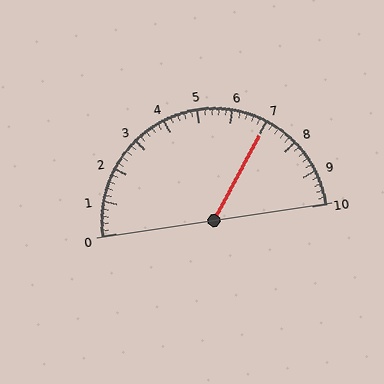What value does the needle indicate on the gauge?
The needle indicates approximately 7.0.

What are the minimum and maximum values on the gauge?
The gauge ranges from 0 to 10.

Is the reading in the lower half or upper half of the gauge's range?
The reading is in the upper half of the range (0 to 10).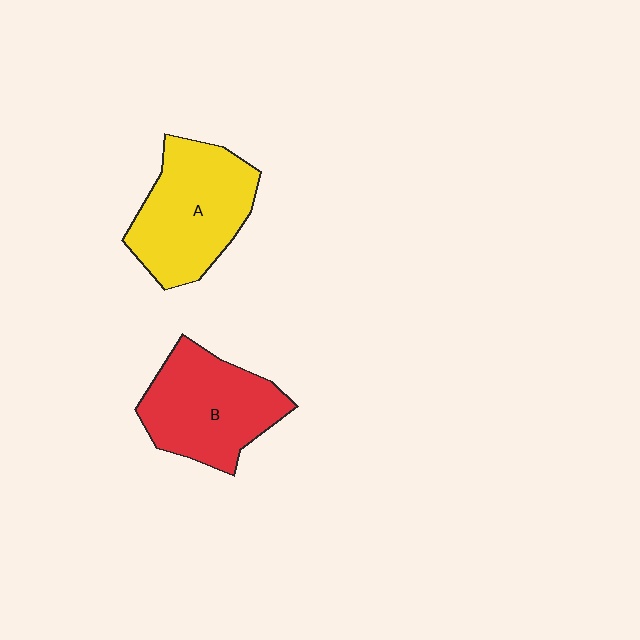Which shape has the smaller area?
Shape B (red).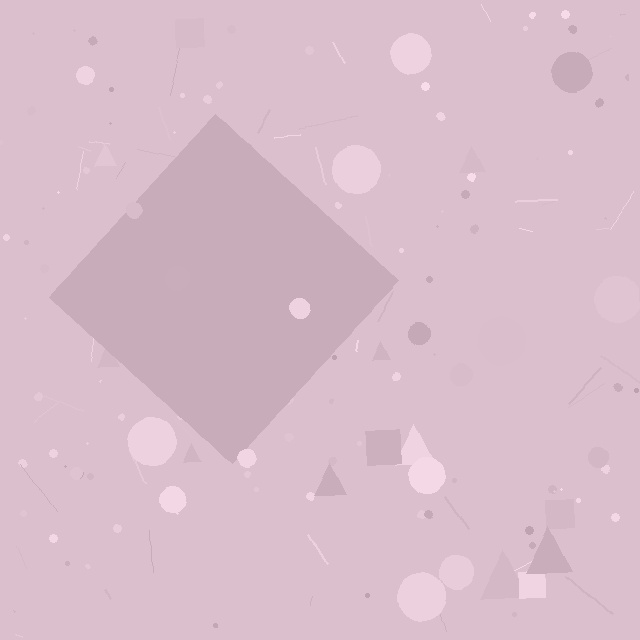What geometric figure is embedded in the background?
A diamond is embedded in the background.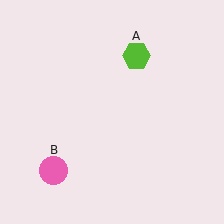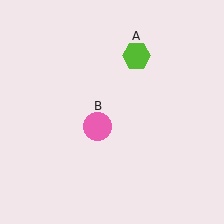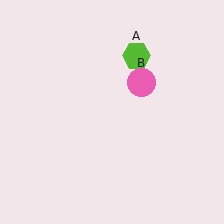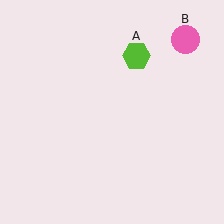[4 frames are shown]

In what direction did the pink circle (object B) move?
The pink circle (object B) moved up and to the right.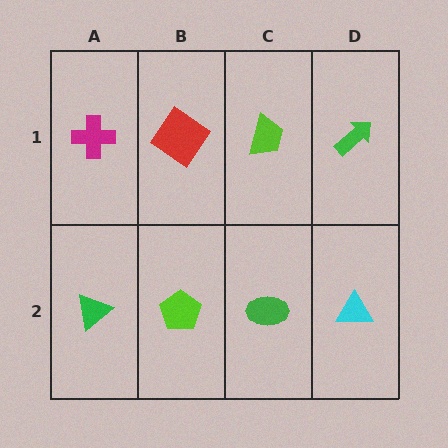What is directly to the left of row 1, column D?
A lime trapezoid.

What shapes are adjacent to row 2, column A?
A magenta cross (row 1, column A), a lime pentagon (row 2, column B).